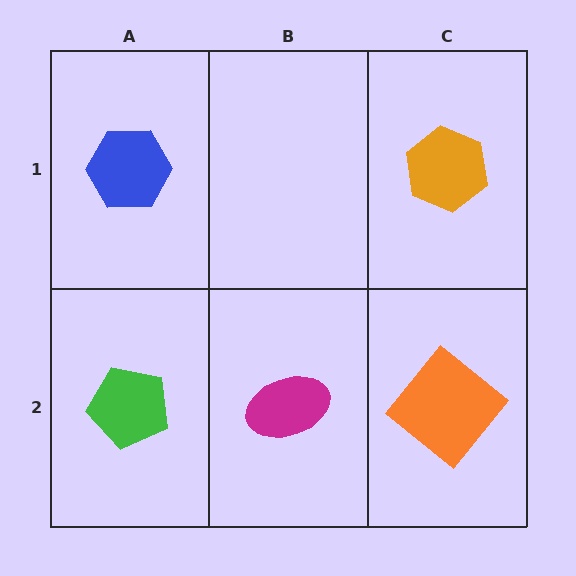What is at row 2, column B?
A magenta ellipse.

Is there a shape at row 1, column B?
No, that cell is empty.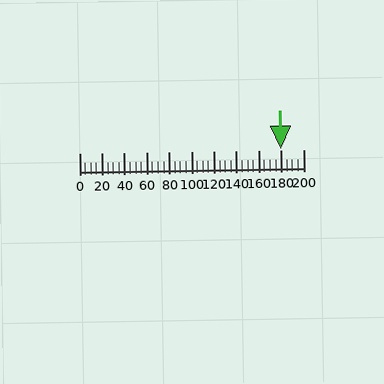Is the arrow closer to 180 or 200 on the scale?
The arrow is closer to 180.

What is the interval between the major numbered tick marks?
The major tick marks are spaced 20 units apart.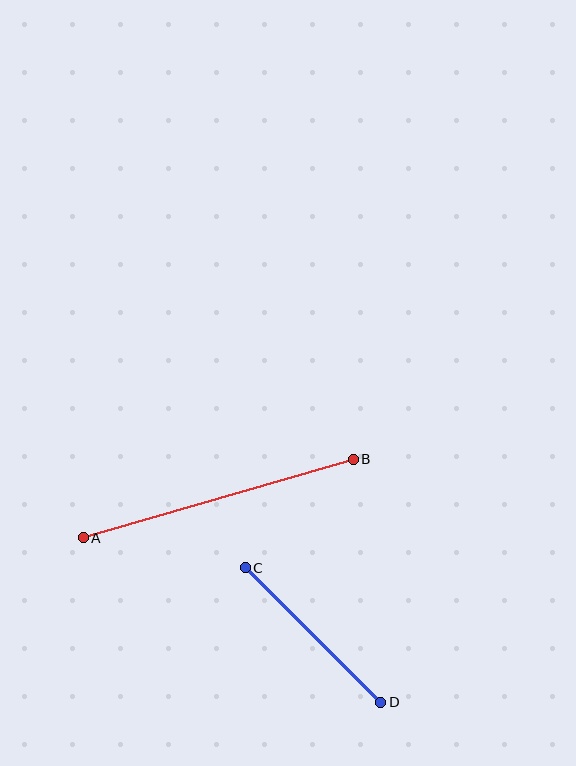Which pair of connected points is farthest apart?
Points A and B are farthest apart.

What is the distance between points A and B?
The distance is approximately 281 pixels.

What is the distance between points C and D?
The distance is approximately 191 pixels.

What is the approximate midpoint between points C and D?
The midpoint is at approximately (313, 635) pixels.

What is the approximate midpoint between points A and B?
The midpoint is at approximately (218, 499) pixels.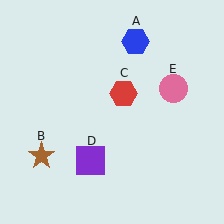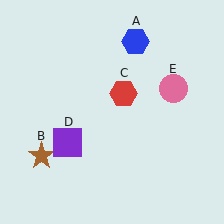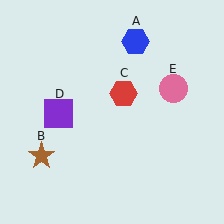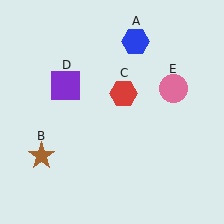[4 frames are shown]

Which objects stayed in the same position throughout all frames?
Blue hexagon (object A) and brown star (object B) and red hexagon (object C) and pink circle (object E) remained stationary.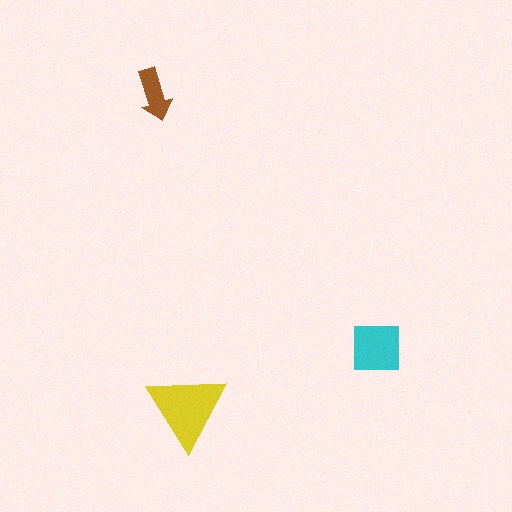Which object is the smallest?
The brown arrow.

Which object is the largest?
The yellow triangle.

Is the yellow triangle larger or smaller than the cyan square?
Larger.